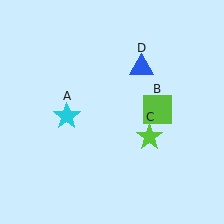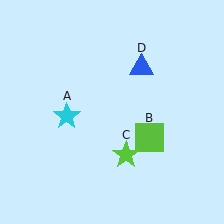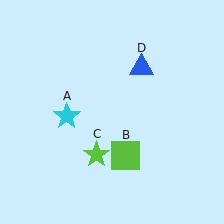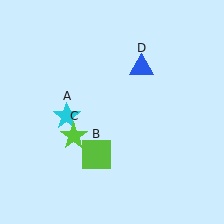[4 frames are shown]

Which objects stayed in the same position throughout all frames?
Cyan star (object A) and blue triangle (object D) remained stationary.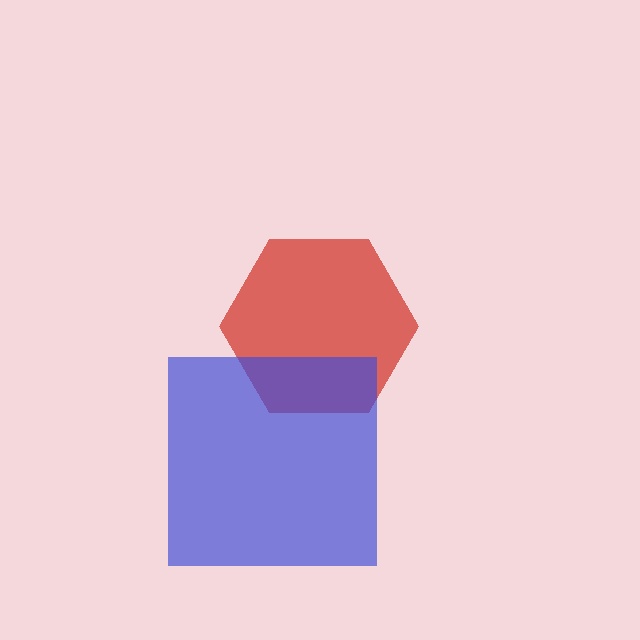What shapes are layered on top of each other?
The layered shapes are: a red hexagon, a blue square.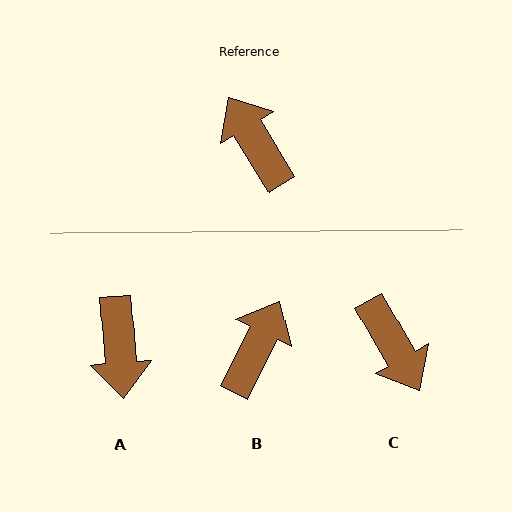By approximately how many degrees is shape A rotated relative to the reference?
Approximately 152 degrees counter-clockwise.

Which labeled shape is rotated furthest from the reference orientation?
C, about 178 degrees away.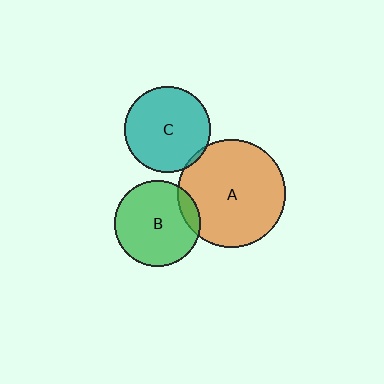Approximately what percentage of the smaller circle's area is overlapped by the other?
Approximately 5%.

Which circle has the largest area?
Circle A (orange).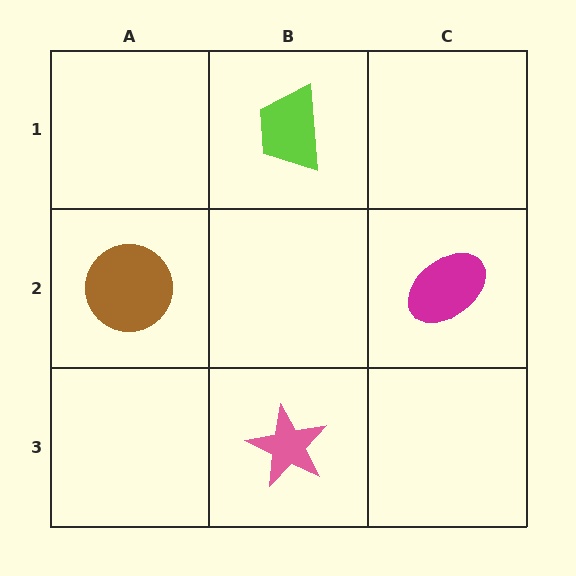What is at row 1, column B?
A lime trapezoid.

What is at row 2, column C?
A magenta ellipse.